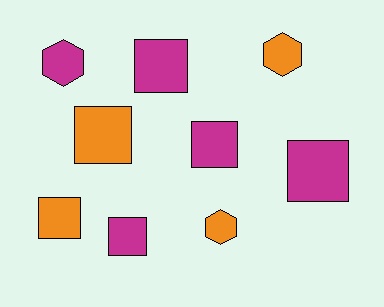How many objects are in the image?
There are 9 objects.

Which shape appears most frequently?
Square, with 6 objects.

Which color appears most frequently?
Magenta, with 5 objects.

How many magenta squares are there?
There are 4 magenta squares.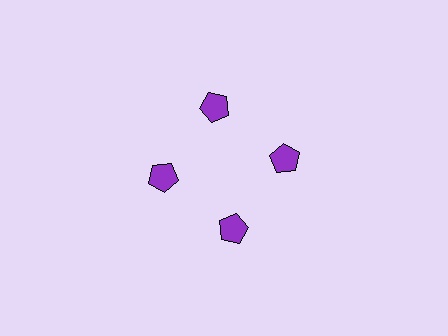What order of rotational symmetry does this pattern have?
This pattern has 4-fold rotational symmetry.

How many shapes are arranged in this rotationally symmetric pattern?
There are 4 shapes, arranged in 4 groups of 1.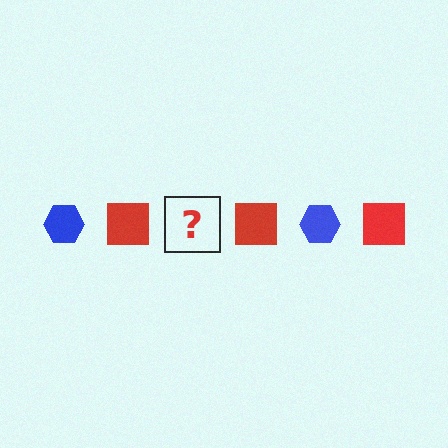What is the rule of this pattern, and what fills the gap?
The rule is that the pattern alternates between blue hexagon and red square. The gap should be filled with a blue hexagon.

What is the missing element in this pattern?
The missing element is a blue hexagon.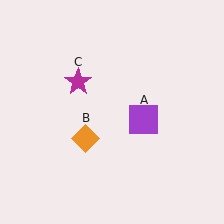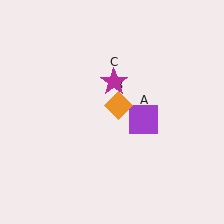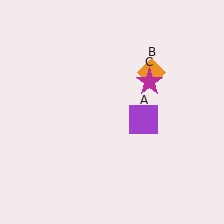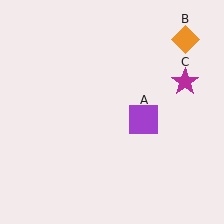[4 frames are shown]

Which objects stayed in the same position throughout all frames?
Purple square (object A) remained stationary.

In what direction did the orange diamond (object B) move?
The orange diamond (object B) moved up and to the right.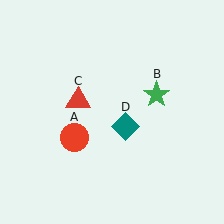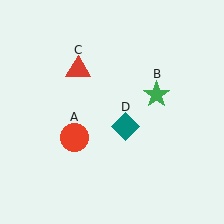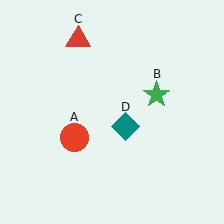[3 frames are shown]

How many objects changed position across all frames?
1 object changed position: red triangle (object C).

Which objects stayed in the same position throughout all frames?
Red circle (object A) and green star (object B) and teal diamond (object D) remained stationary.